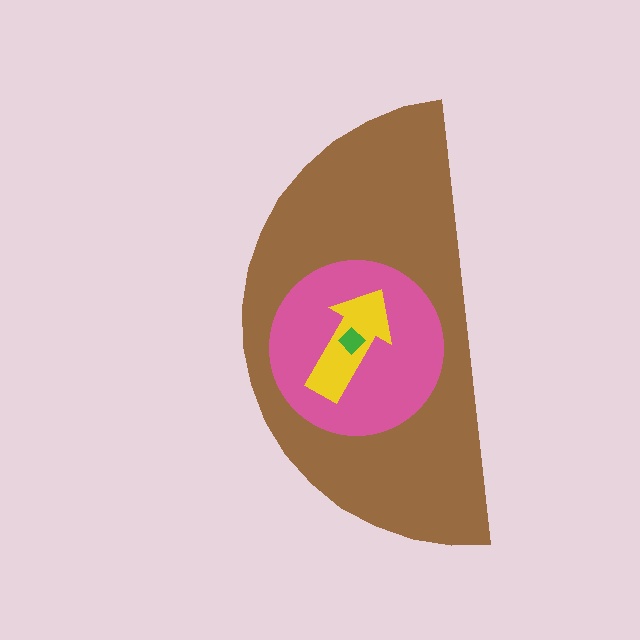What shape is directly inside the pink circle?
The yellow arrow.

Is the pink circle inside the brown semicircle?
Yes.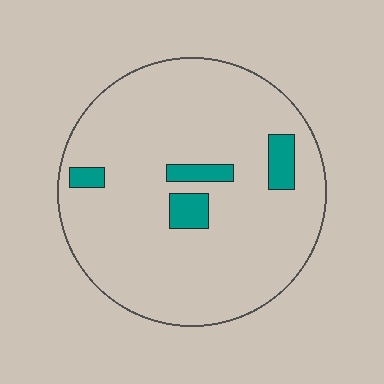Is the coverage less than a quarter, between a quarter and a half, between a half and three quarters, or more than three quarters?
Less than a quarter.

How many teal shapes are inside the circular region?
4.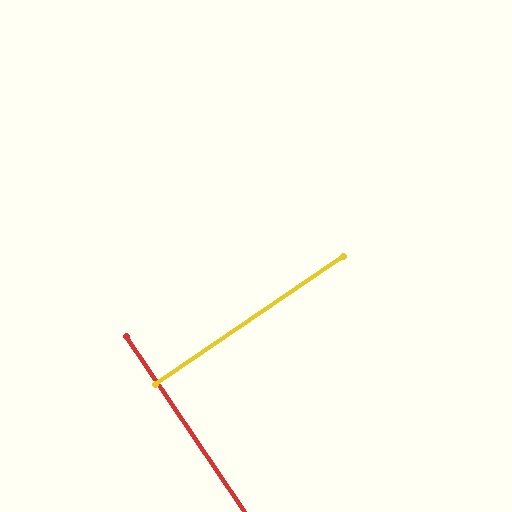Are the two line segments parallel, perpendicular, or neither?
Perpendicular — they meet at approximately 90°.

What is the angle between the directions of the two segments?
Approximately 90 degrees.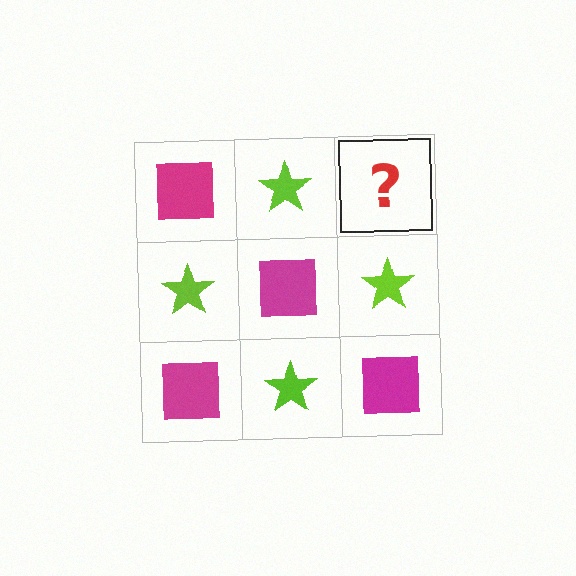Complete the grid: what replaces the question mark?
The question mark should be replaced with a magenta square.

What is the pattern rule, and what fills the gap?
The rule is that it alternates magenta square and lime star in a checkerboard pattern. The gap should be filled with a magenta square.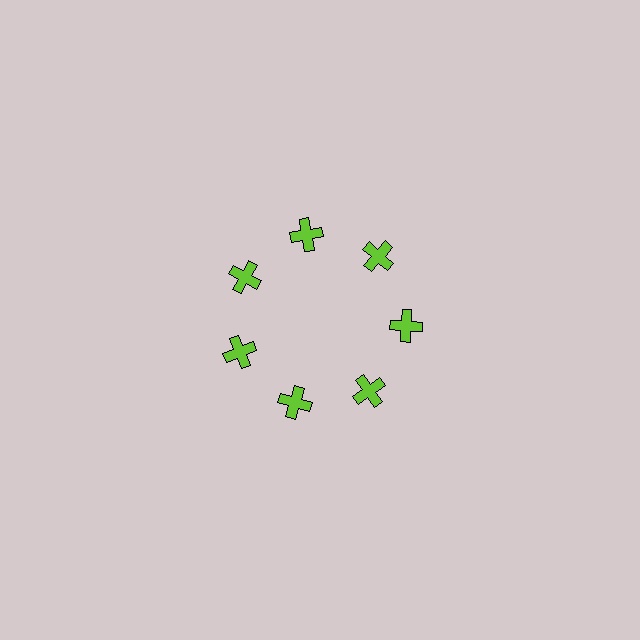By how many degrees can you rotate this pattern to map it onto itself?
The pattern maps onto itself every 51 degrees of rotation.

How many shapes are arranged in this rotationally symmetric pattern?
There are 7 shapes, arranged in 7 groups of 1.